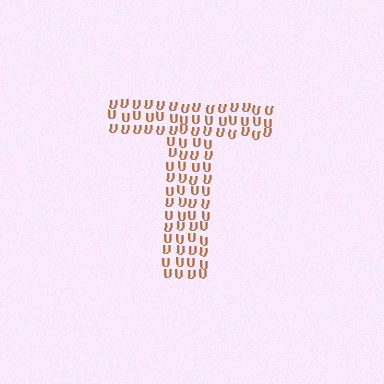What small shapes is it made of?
It is made of small letter U's.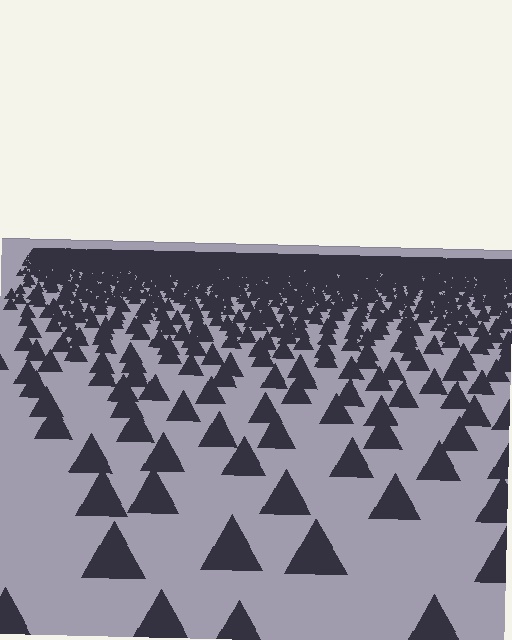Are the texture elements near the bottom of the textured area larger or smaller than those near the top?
Larger. Near the bottom, elements are closer to the viewer and appear at a bigger on-screen size.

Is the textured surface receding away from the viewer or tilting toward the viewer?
The surface is receding away from the viewer. Texture elements get smaller and denser toward the top.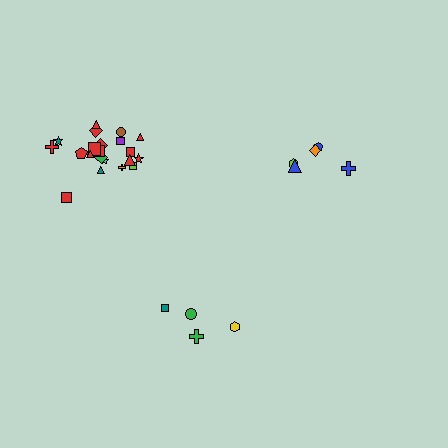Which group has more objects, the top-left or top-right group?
The top-left group.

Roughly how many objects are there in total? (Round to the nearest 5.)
Roughly 30 objects in total.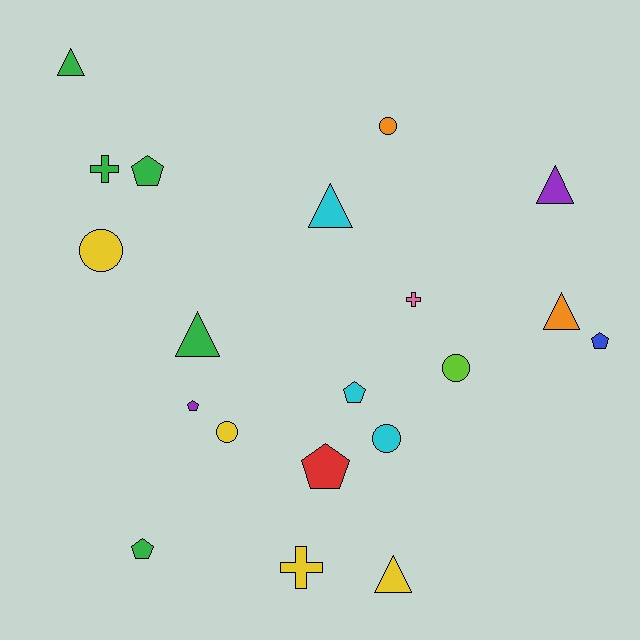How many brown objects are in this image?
There are no brown objects.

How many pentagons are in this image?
There are 6 pentagons.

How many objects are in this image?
There are 20 objects.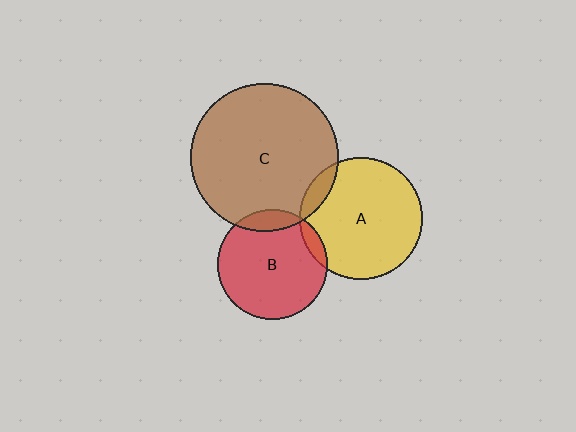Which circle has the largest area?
Circle C (brown).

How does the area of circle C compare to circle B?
Approximately 1.8 times.